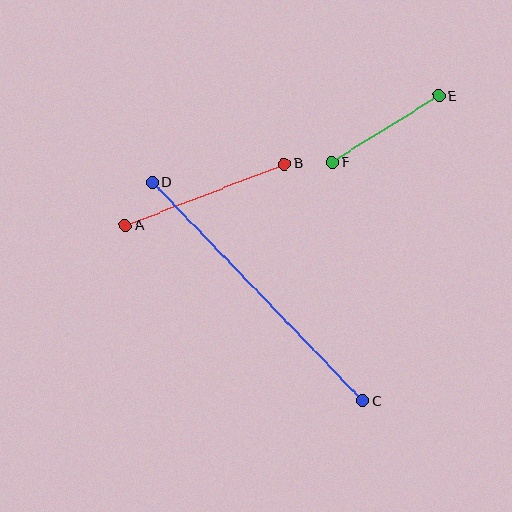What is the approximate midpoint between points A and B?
The midpoint is at approximately (205, 195) pixels.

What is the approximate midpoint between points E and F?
The midpoint is at approximately (385, 129) pixels.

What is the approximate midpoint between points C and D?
The midpoint is at approximately (258, 292) pixels.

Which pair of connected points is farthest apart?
Points C and D are farthest apart.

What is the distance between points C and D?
The distance is approximately 304 pixels.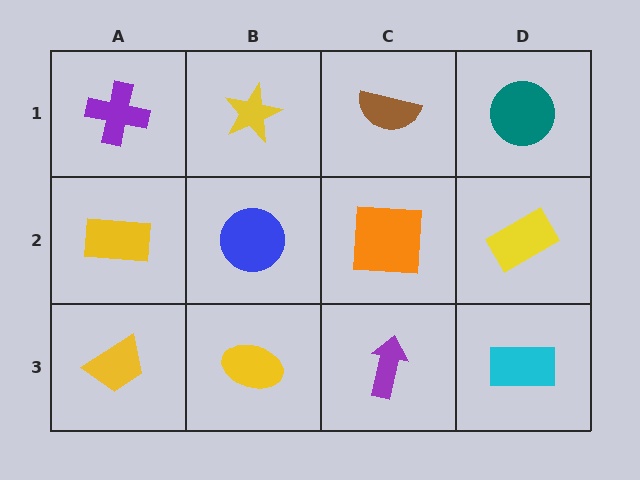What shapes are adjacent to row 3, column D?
A yellow rectangle (row 2, column D), a purple arrow (row 3, column C).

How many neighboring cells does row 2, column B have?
4.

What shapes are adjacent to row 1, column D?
A yellow rectangle (row 2, column D), a brown semicircle (row 1, column C).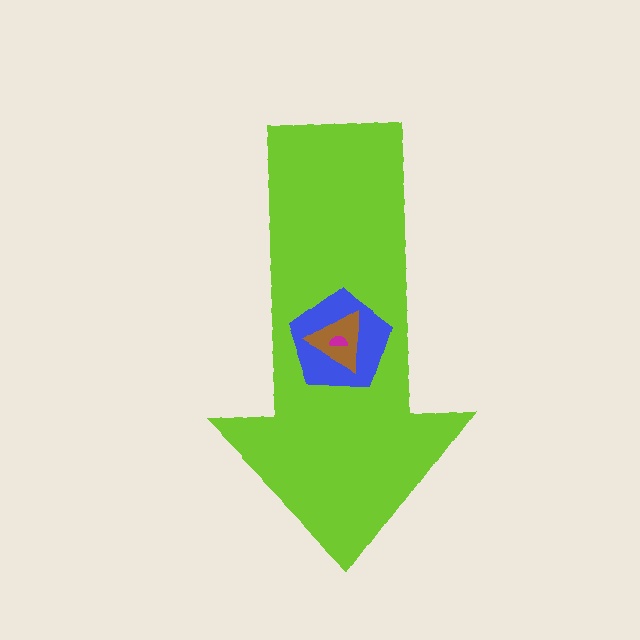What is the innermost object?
The magenta semicircle.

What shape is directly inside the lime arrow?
The blue pentagon.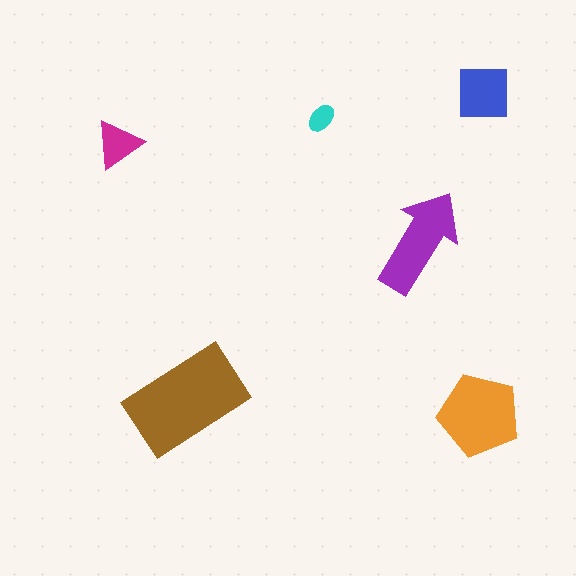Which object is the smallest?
The cyan ellipse.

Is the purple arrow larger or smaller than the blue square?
Larger.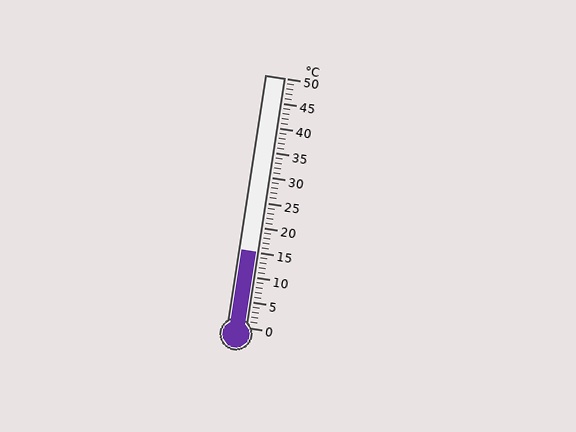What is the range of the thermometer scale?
The thermometer scale ranges from 0°C to 50°C.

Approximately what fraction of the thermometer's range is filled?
The thermometer is filled to approximately 30% of its range.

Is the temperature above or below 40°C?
The temperature is below 40°C.